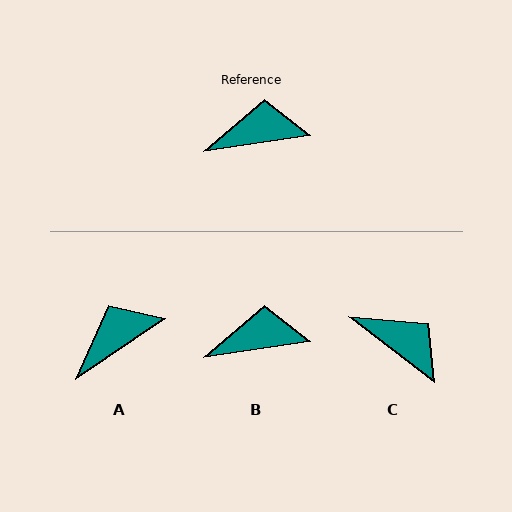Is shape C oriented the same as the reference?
No, it is off by about 46 degrees.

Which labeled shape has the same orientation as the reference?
B.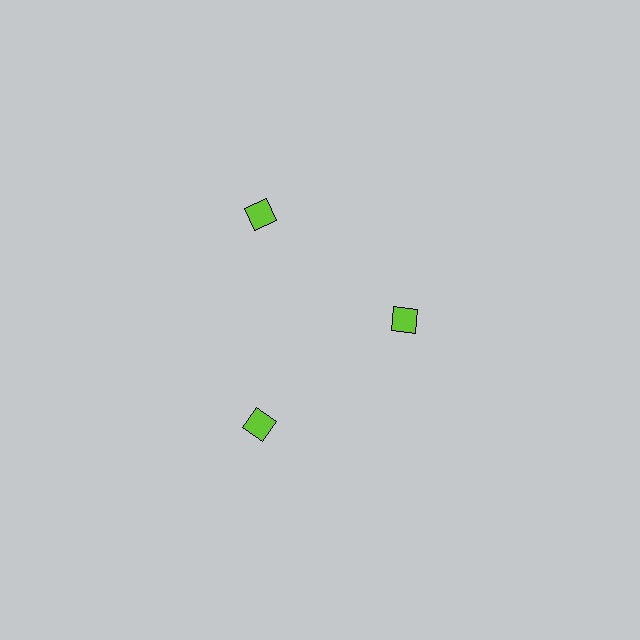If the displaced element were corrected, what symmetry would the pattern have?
It would have 3-fold rotational symmetry — the pattern would map onto itself every 120 degrees.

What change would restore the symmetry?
The symmetry would be restored by moving it outward, back onto the ring so that all 3 diamonds sit at equal angles and equal distance from the center.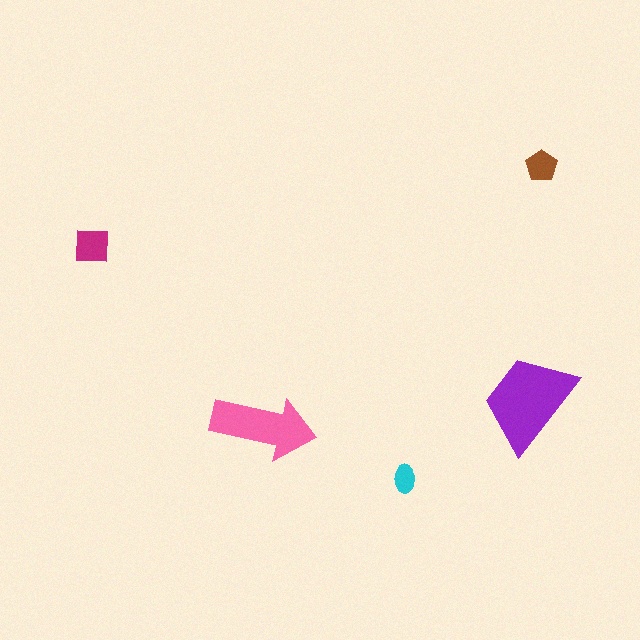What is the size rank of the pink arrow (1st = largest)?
2nd.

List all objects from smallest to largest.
The cyan ellipse, the brown pentagon, the magenta square, the pink arrow, the purple trapezoid.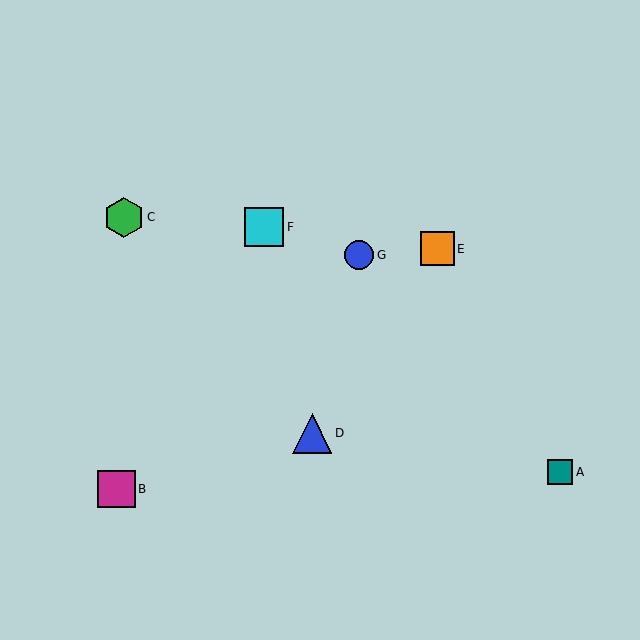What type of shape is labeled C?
Shape C is a green hexagon.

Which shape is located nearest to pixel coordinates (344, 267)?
The blue circle (labeled G) at (359, 255) is nearest to that location.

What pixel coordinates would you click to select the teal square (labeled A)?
Click at (560, 472) to select the teal square A.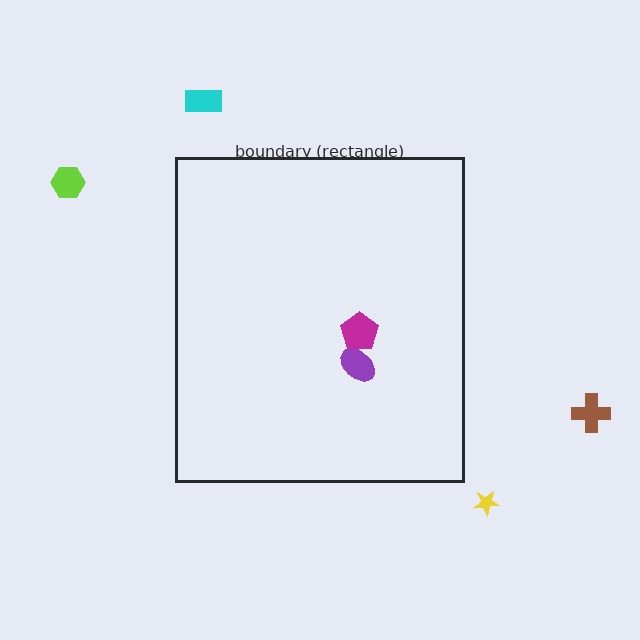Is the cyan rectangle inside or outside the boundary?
Outside.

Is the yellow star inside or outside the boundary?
Outside.